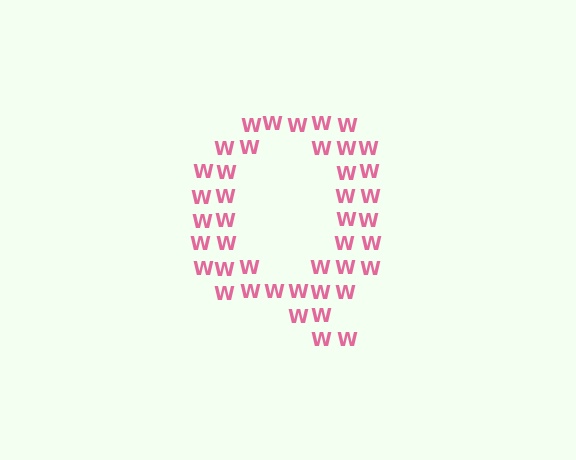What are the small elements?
The small elements are letter W's.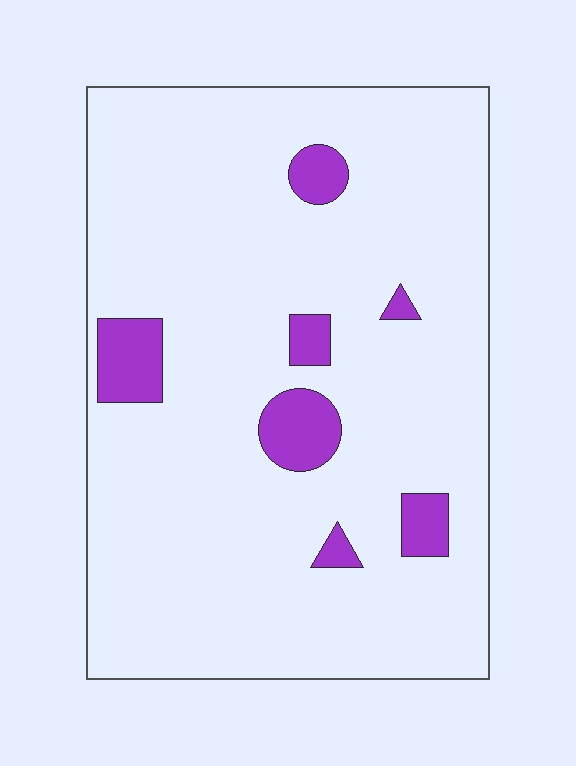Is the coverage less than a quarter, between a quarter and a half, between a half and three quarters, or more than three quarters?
Less than a quarter.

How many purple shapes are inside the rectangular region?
7.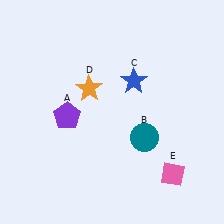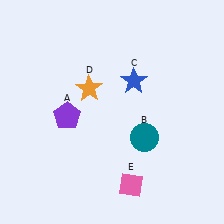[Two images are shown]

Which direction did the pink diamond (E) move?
The pink diamond (E) moved left.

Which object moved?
The pink diamond (E) moved left.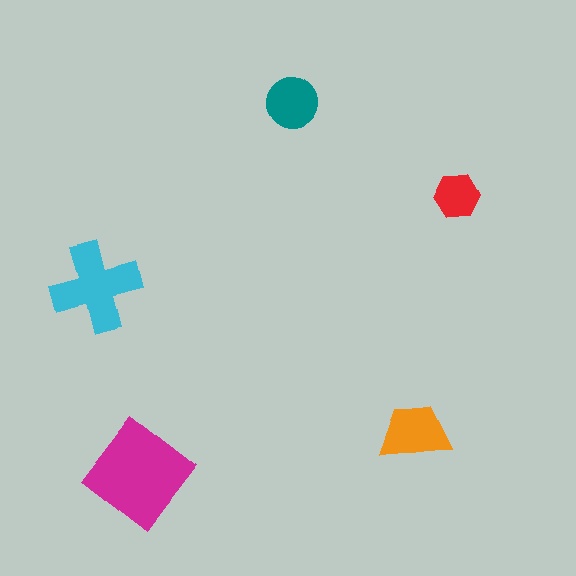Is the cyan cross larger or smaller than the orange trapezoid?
Larger.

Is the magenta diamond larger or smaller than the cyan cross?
Larger.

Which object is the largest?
The magenta diamond.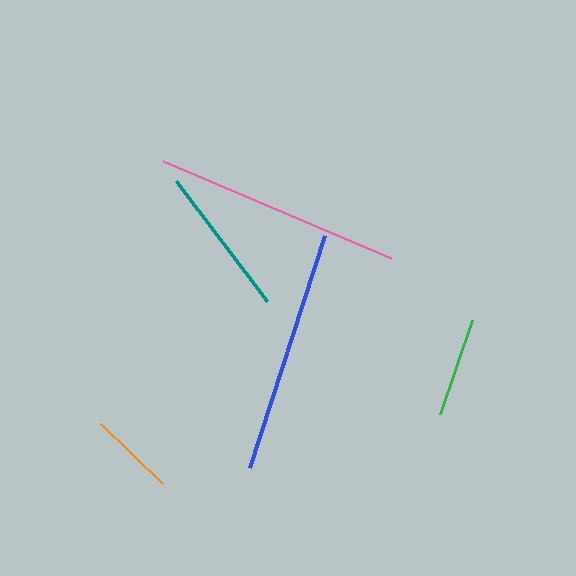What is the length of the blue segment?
The blue segment is approximately 243 pixels long.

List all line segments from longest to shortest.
From longest to shortest: pink, blue, teal, green, orange.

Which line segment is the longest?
The pink line is the longest at approximately 248 pixels.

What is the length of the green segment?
The green segment is approximately 99 pixels long.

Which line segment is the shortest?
The orange line is the shortest at approximately 86 pixels.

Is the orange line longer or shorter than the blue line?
The blue line is longer than the orange line.